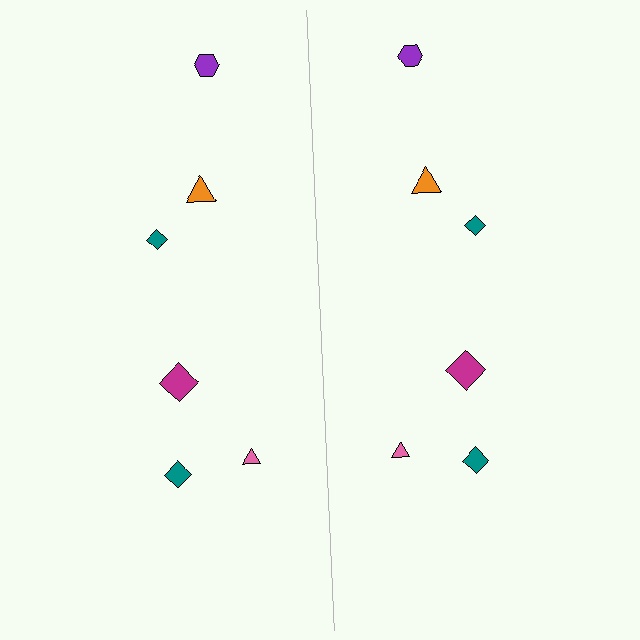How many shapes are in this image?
There are 12 shapes in this image.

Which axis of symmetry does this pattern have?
The pattern has a vertical axis of symmetry running through the center of the image.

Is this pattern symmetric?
Yes, this pattern has bilateral (reflection) symmetry.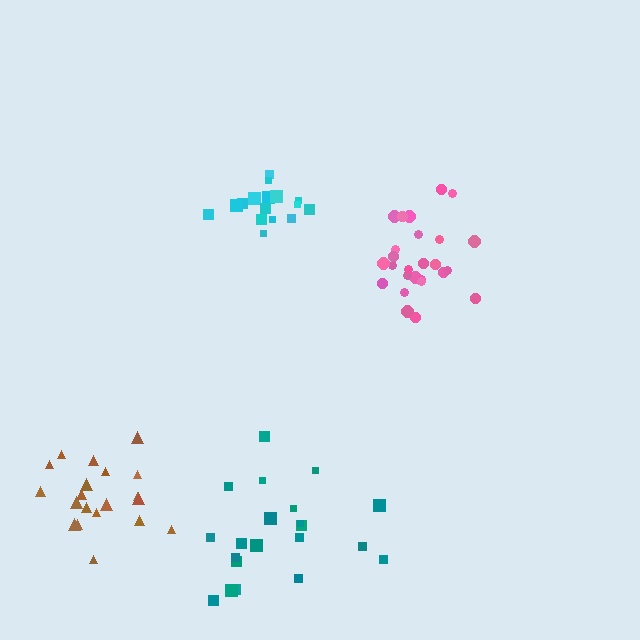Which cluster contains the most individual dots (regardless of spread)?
Pink (26).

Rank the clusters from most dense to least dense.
pink, cyan, brown, teal.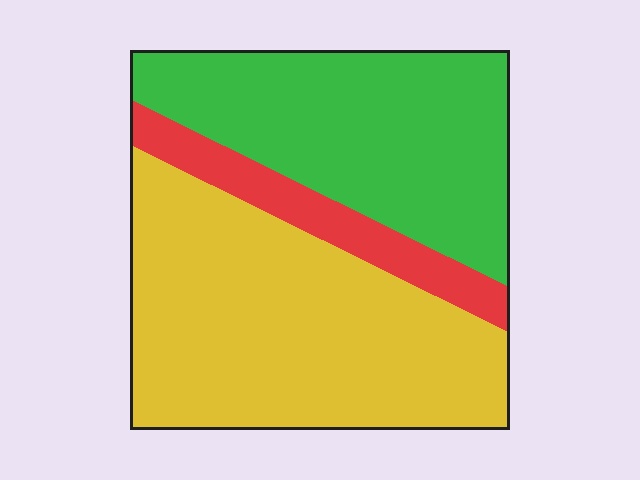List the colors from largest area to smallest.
From largest to smallest: yellow, green, red.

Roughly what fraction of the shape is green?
Green covers around 40% of the shape.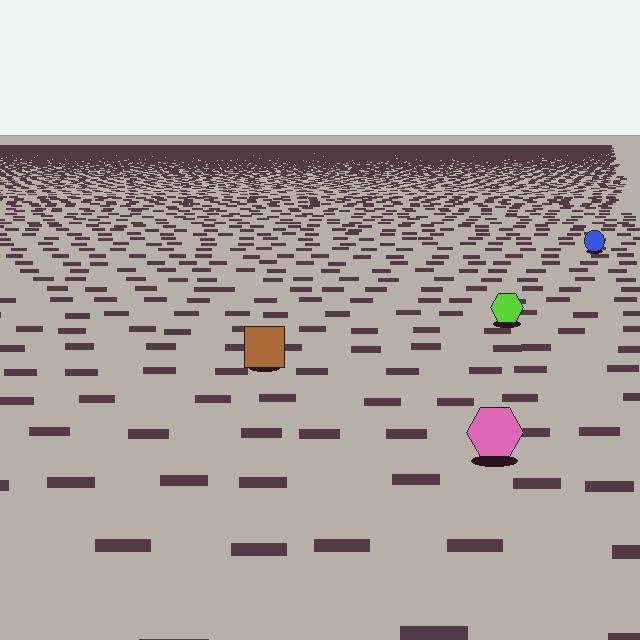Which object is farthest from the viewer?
The blue circle is farthest from the viewer. It appears smaller and the ground texture around it is denser.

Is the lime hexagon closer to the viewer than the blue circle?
Yes. The lime hexagon is closer — you can tell from the texture gradient: the ground texture is coarser near it.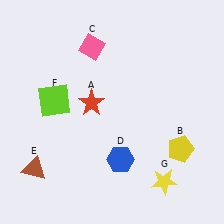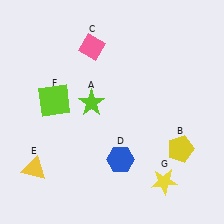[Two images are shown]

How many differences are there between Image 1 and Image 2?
There are 2 differences between the two images.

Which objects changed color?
A changed from red to lime. E changed from brown to yellow.